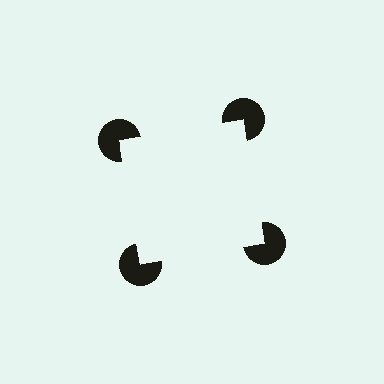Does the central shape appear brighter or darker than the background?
It typically appears slightly brighter than the background, even though no actual brightness change is drawn.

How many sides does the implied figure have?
4 sides.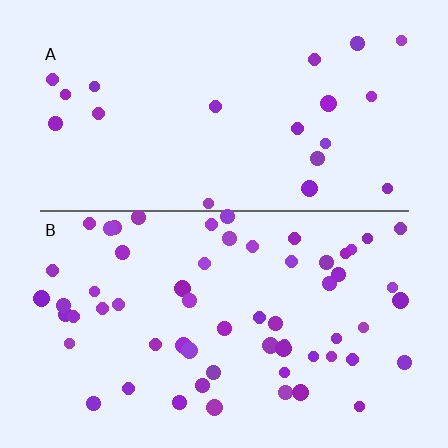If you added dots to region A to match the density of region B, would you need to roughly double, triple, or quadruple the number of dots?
Approximately triple.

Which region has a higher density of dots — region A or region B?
B (the bottom).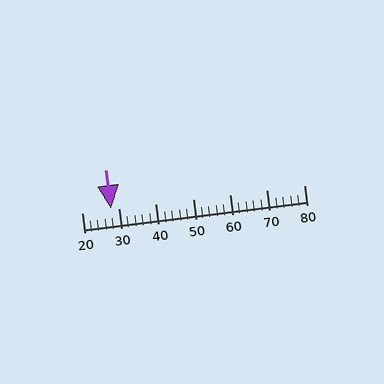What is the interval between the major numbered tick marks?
The major tick marks are spaced 10 units apart.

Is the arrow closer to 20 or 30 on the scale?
The arrow is closer to 30.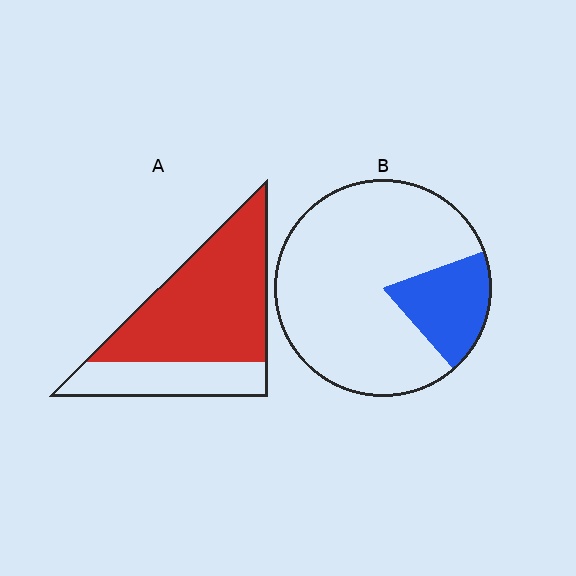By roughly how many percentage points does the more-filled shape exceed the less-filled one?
By roughly 50 percentage points (A over B).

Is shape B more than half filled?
No.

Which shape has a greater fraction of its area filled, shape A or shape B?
Shape A.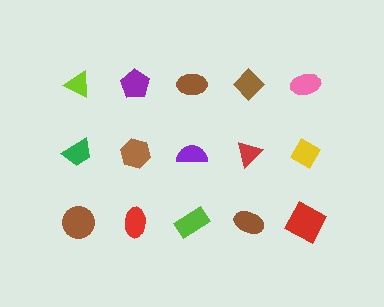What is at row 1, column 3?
A brown ellipse.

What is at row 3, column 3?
A lime rectangle.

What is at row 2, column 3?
A purple semicircle.